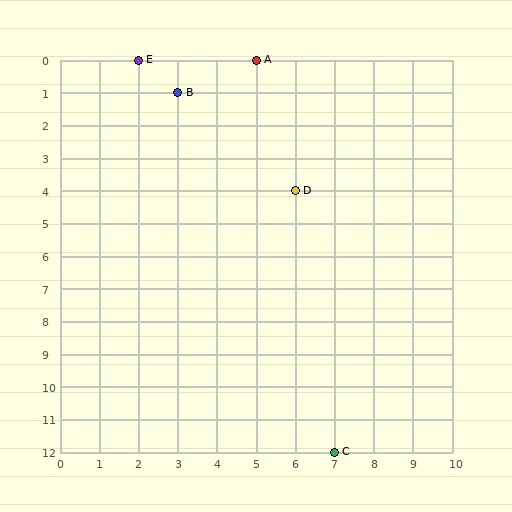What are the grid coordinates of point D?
Point D is at grid coordinates (6, 4).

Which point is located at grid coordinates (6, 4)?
Point D is at (6, 4).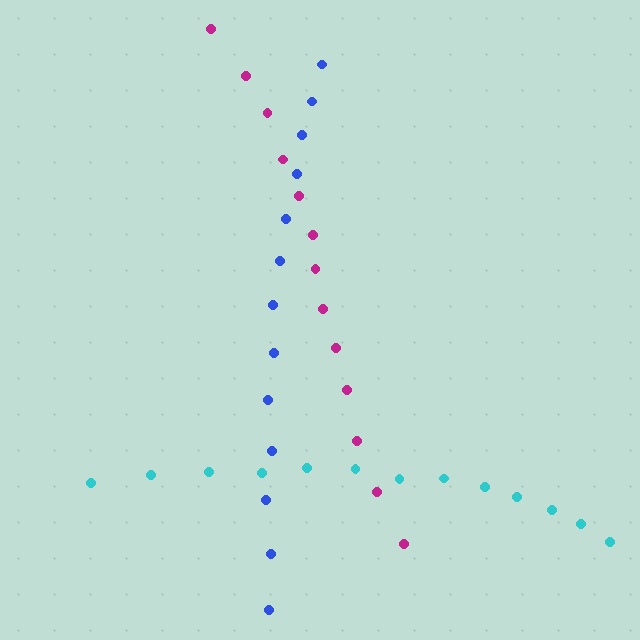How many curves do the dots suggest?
There are 3 distinct paths.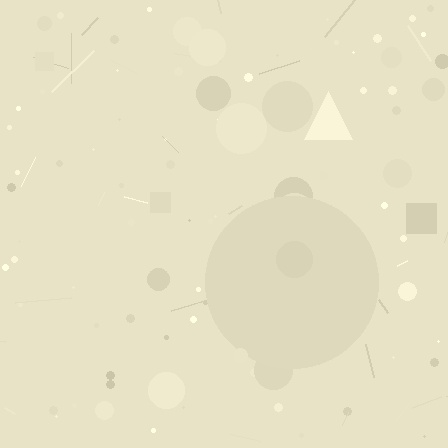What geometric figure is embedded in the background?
A circle is embedded in the background.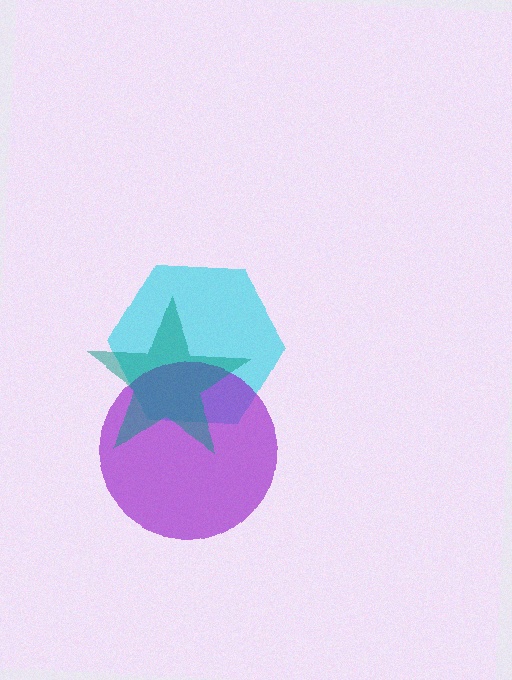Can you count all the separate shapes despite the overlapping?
Yes, there are 3 separate shapes.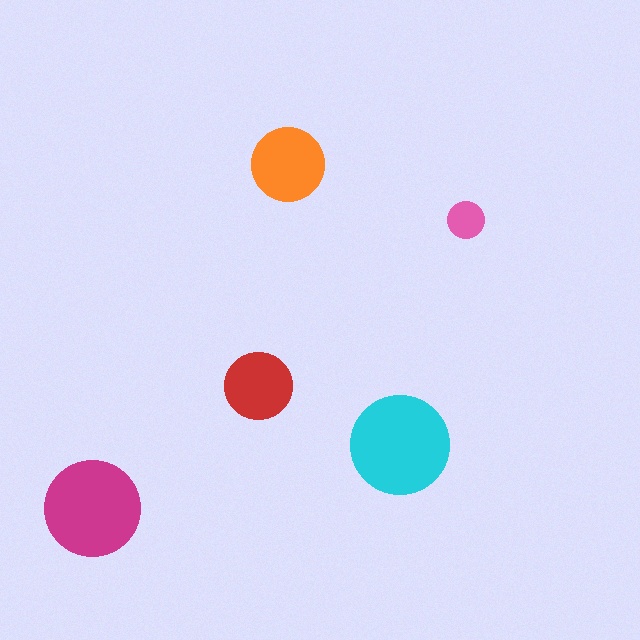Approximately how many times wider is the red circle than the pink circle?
About 2 times wider.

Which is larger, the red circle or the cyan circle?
The cyan one.